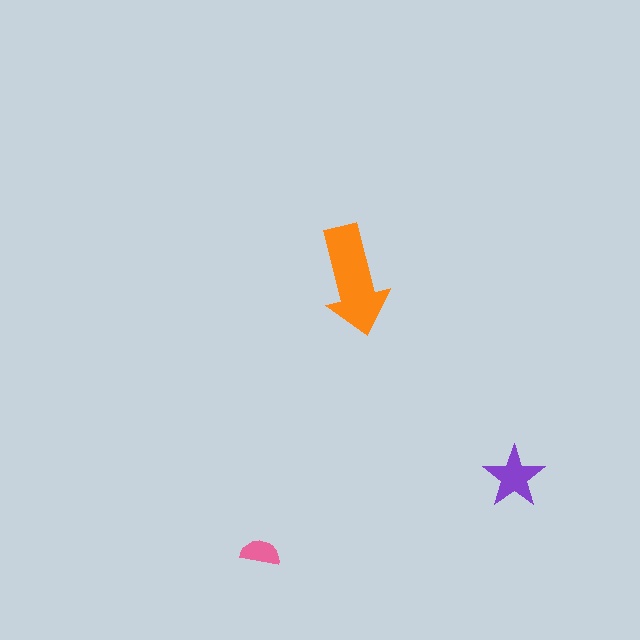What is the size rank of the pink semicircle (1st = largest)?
3rd.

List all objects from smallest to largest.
The pink semicircle, the purple star, the orange arrow.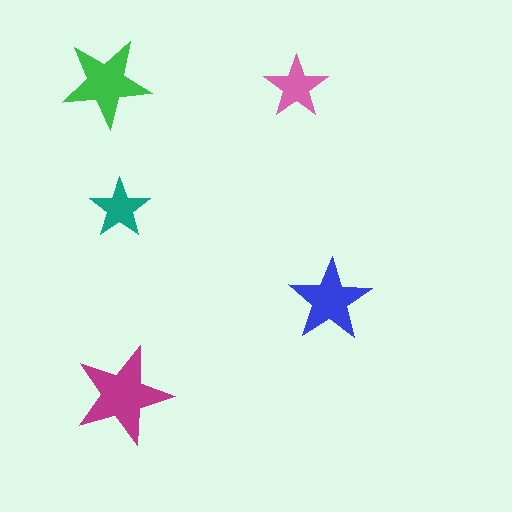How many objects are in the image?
There are 5 objects in the image.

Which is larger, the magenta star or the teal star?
The magenta one.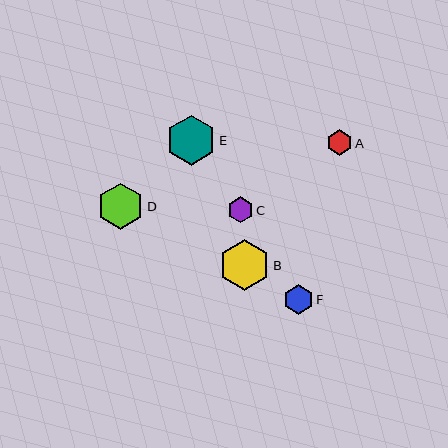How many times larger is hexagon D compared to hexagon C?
Hexagon D is approximately 1.8 times the size of hexagon C.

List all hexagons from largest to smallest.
From largest to smallest: B, E, D, F, C, A.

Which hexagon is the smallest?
Hexagon A is the smallest with a size of approximately 25 pixels.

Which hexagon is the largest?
Hexagon B is the largest with a size of approximately 51 pixels.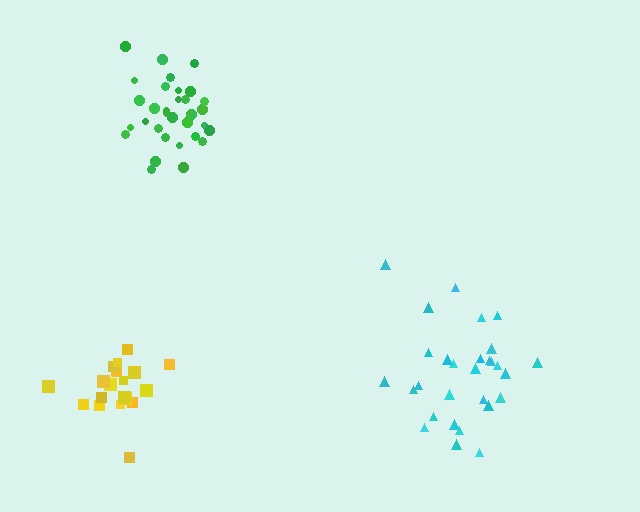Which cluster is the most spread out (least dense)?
Cyan.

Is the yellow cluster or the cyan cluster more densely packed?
Yellow.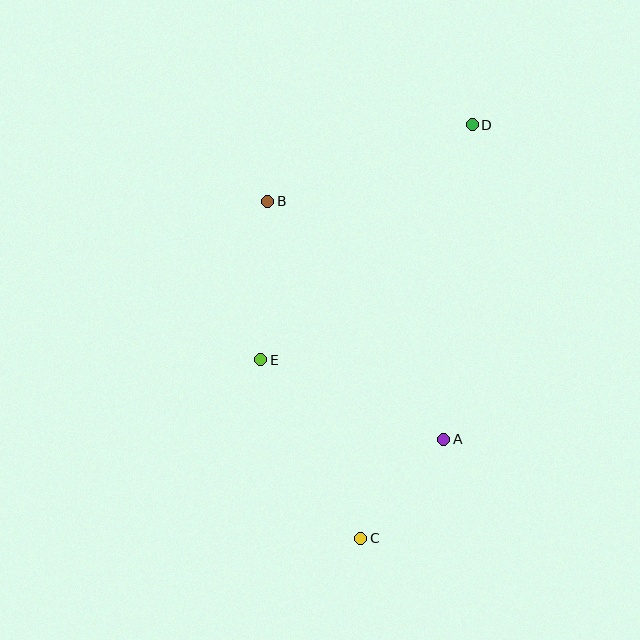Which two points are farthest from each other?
Points C and D are farthest from each other.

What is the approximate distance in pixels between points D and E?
The distance between D and E is approximately 316 pixels.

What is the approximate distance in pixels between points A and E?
The distance between A and E is approximately 200 pixels.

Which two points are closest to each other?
Points A and C are closest to each other.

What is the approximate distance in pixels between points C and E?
The distance between C and E is approximately 204 pixels.